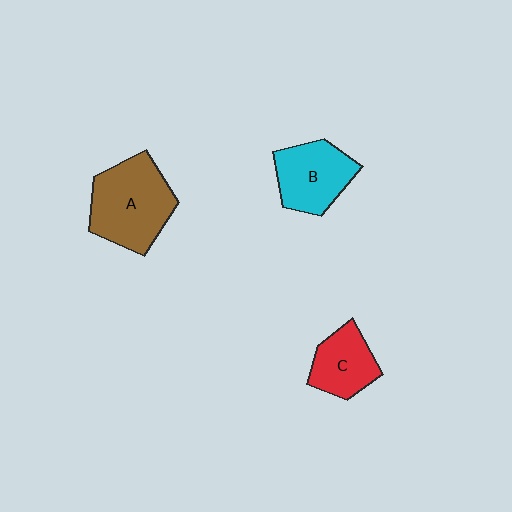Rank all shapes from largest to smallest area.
From largest to smallest: A (brown), B (cyan), C (red).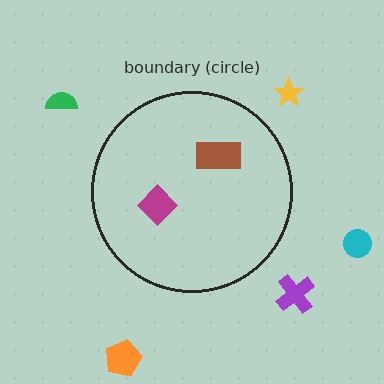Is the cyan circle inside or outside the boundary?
Outside.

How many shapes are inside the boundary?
2 inside, 5 outside.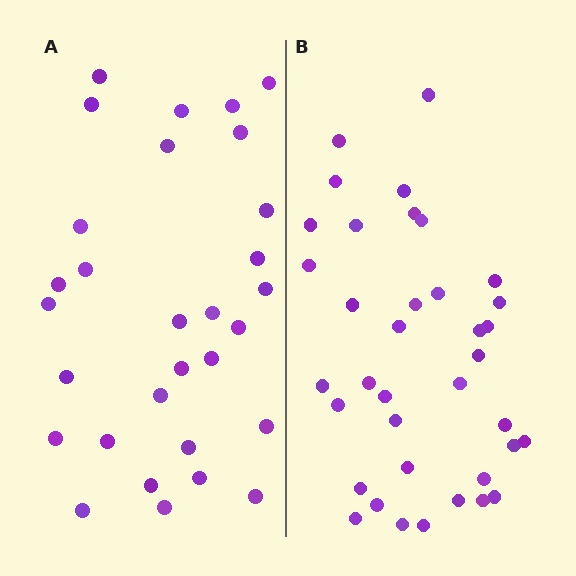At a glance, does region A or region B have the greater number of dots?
Region B (the right region) has more dots.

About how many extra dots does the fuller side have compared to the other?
Region B has roughly 8 or so more dots than region A.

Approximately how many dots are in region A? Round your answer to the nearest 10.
About 30 dots.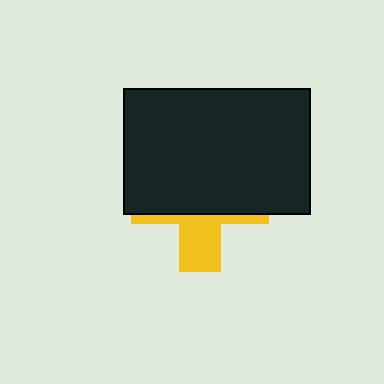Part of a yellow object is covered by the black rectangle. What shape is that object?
It is a cross.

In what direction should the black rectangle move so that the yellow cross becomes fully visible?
The black rectangle should move up. That is the shortest direction to clear the overlap and leave the yellow cross fully visible.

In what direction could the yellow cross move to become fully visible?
The yellow cross could move down. That would shift it out from behind the black rectangle entirely.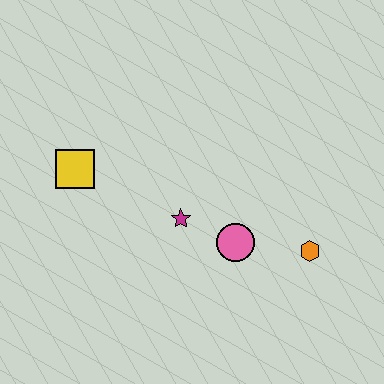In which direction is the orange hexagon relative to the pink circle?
The orange hexagon is to the right of the pink circle.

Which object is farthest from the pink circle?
The yellow square is farthest from the pink circle.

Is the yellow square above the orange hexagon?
Yes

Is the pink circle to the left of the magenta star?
No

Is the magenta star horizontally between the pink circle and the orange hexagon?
No